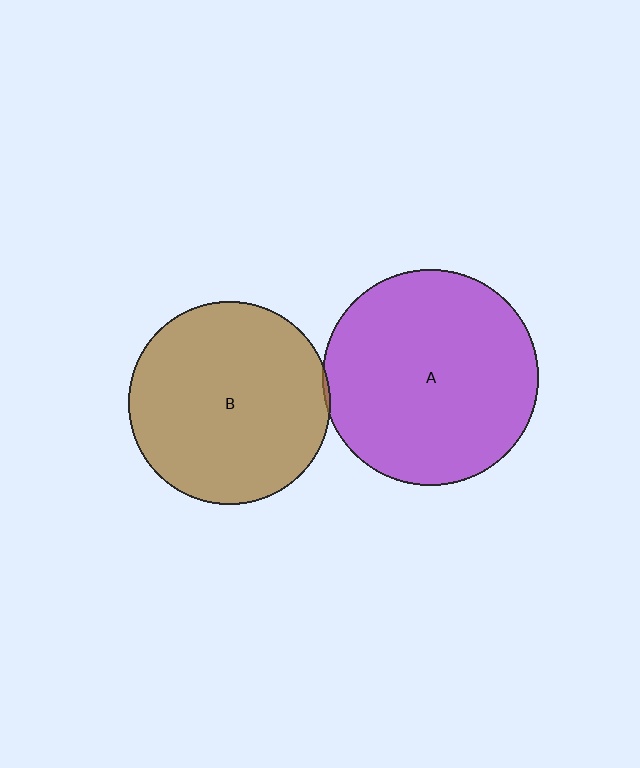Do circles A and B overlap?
Yes.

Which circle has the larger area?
Circle A (purple).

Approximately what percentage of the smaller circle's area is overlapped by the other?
Approximately 5%.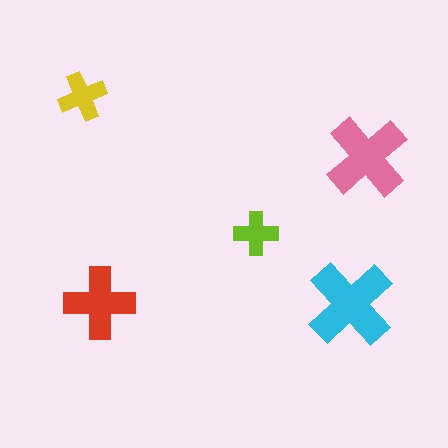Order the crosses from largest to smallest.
the cyan one, the pink one, the red one, the yellow one, the lime one.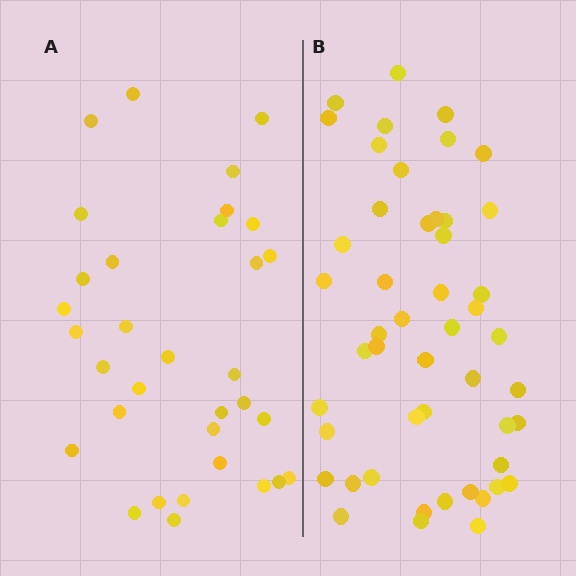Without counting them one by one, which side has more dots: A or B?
Region B (the right region) has more dots.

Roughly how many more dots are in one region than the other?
Region B has approximately 15 more dots than region A.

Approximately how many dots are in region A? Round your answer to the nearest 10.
About 30 dots. (The exact count is 33, which rounds to 30.)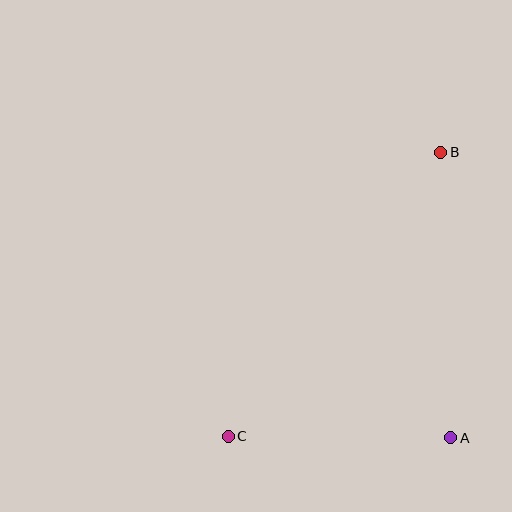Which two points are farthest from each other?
Points B and C are farthest from each other.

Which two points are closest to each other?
Points A and C are closest to each other.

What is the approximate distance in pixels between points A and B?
The distance between A and B is approximately 285 pixels.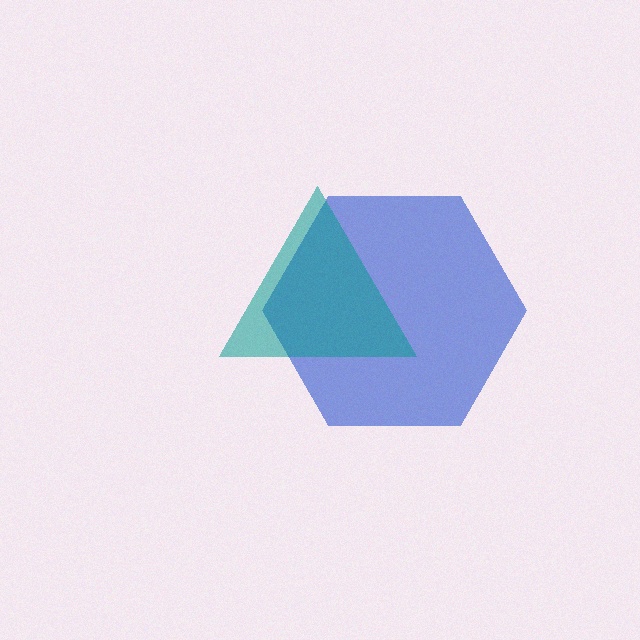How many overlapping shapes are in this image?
There are 2 overlapping shapes in the image.